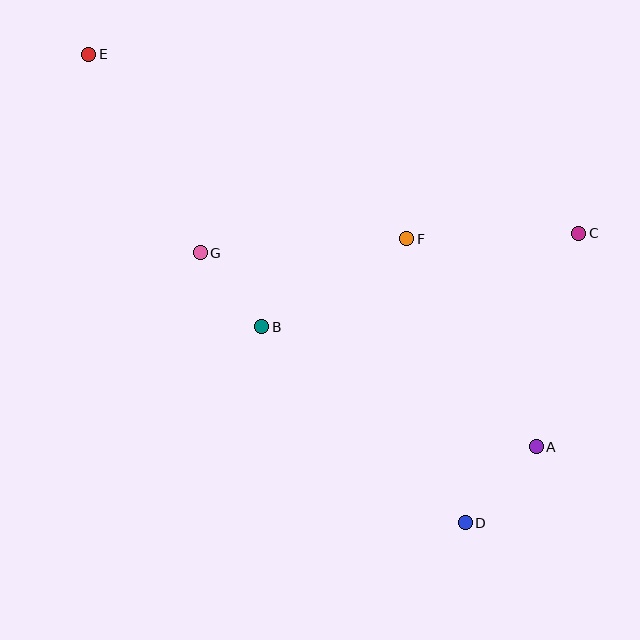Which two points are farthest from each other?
Points D and E are farthest from each other.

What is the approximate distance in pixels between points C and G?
The distance between C and G is approximately 379 pixels.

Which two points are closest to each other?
Points B and G are closest to each other.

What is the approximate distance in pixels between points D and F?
The distance between D and F is approximately 290 pixels.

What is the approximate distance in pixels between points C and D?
The distance between C and D is approximately 311 pixels.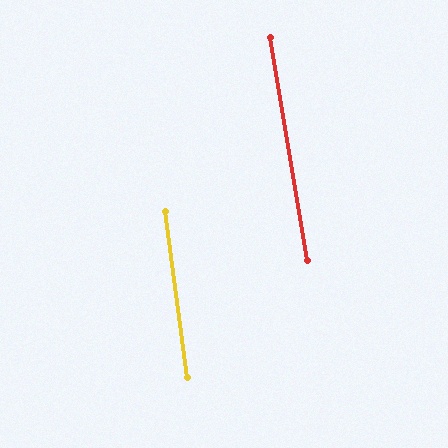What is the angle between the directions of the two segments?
Approximately 2 degrees.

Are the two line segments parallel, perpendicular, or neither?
Parallel — their directions differ by only 1.8°.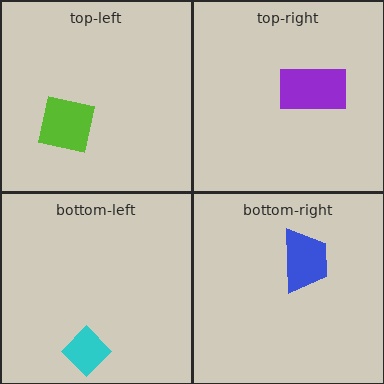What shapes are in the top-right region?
The purple rectangle.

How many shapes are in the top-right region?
1.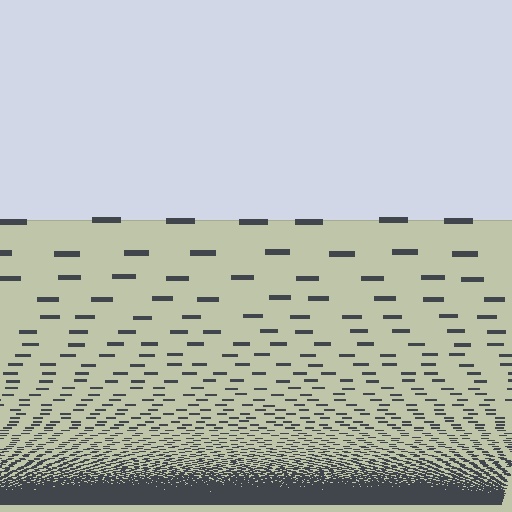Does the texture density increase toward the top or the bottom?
Density increases toward the bottom.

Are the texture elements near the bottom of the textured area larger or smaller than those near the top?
Smaller. The gradient is inverted — elements near the bottom are smaller and denser.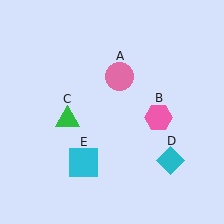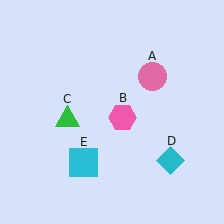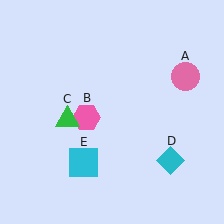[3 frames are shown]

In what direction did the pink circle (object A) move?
The pink circle (object A) moved right.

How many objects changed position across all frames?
2 objects changed position: pink circle (object A), pink hexagon (object B).